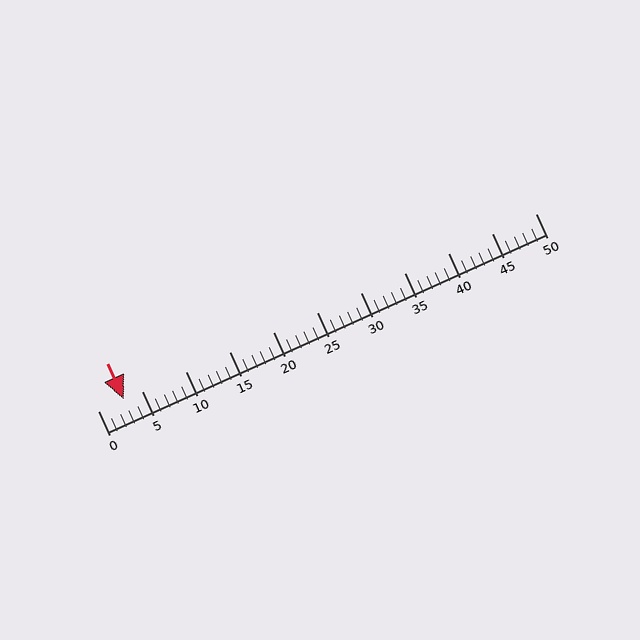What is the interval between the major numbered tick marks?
The major tick marks are spaced 5 units apart.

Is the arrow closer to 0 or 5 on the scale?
The arrow is closer to 5.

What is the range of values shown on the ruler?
The ruler shows values from 0 to 50.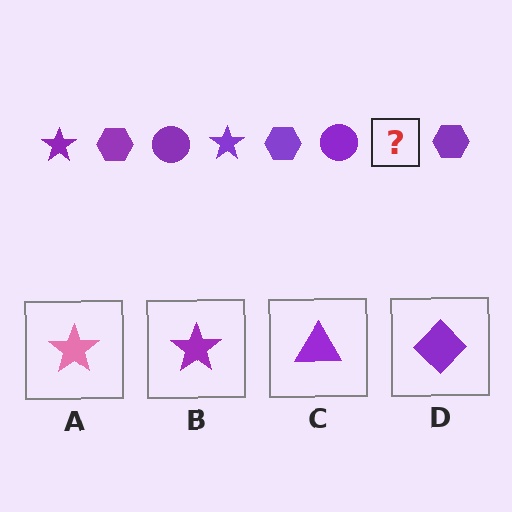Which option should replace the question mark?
Option B.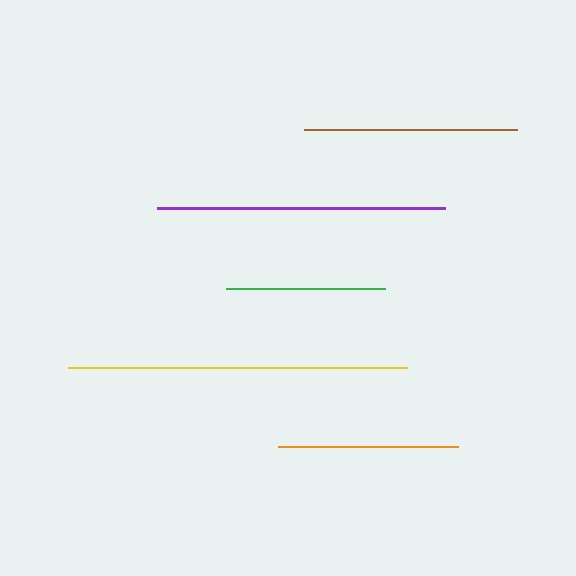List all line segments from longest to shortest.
From longest to shortest: yellow, purple, brown, orange, green.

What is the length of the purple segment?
The purple segment is approximately 288 pixels long.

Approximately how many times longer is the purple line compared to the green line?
The purple line is approximately 1.8 times the length of the green line.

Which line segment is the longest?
The yellow line is the longest at approximately 339 pixels.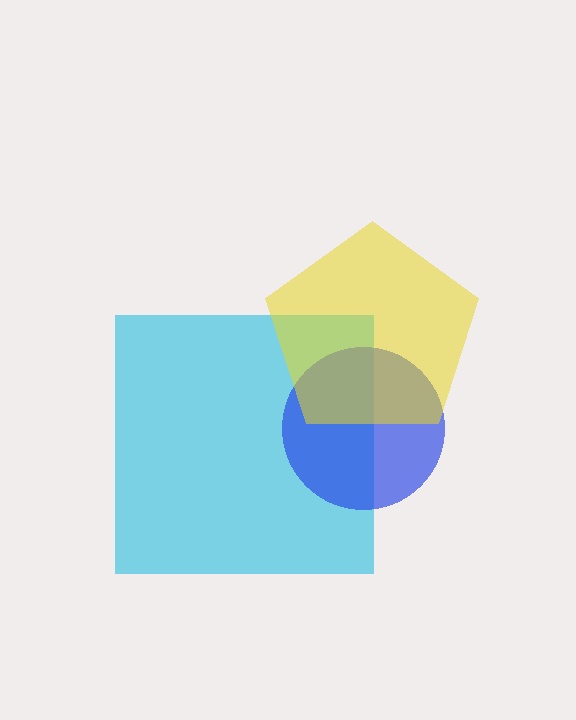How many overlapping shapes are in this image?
There are 3 overlapping shapes in the image.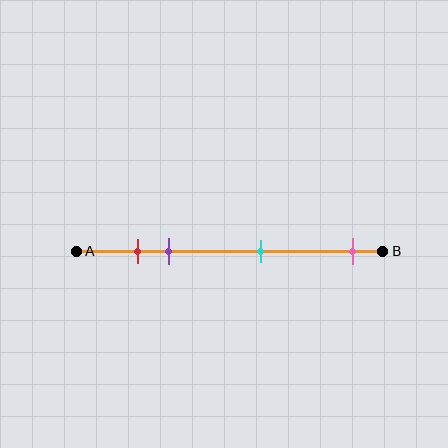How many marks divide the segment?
There are 4 marks dividing the segment.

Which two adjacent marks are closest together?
The red and purple marks are the closest adjacent pair.